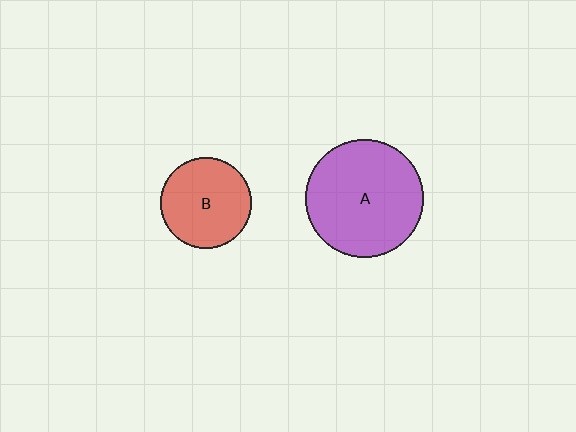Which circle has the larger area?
Circle A (purple).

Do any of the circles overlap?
No, none of the circles overlap.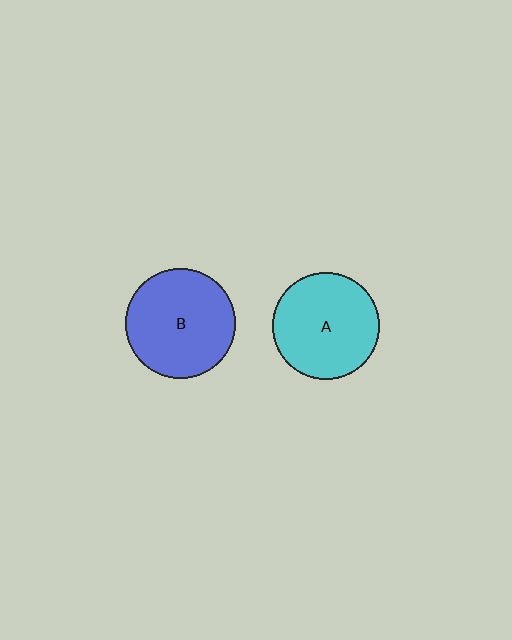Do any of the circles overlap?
No, none of the circles overlap.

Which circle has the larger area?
Circle B (blue).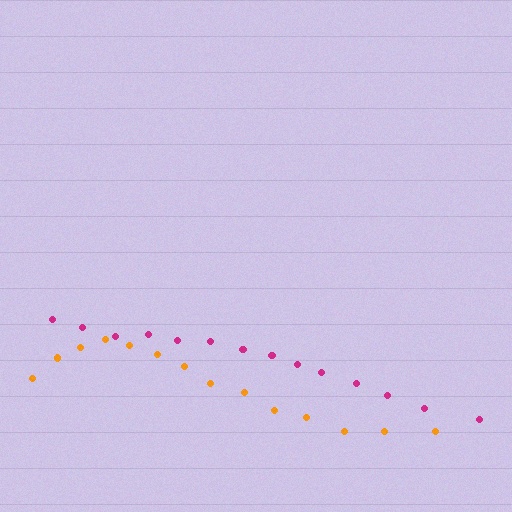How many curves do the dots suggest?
There are 2 distinct paths.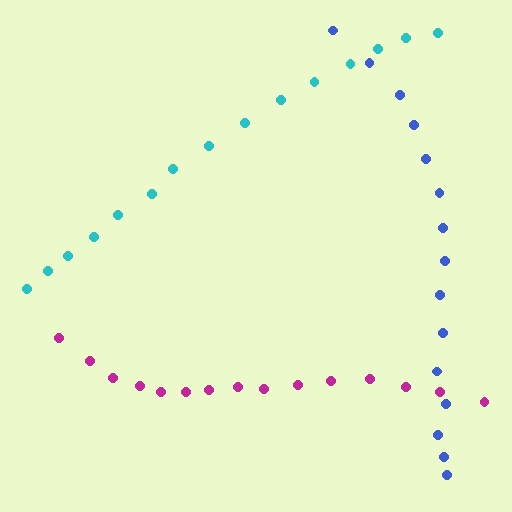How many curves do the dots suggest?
There are 3 distinct paths.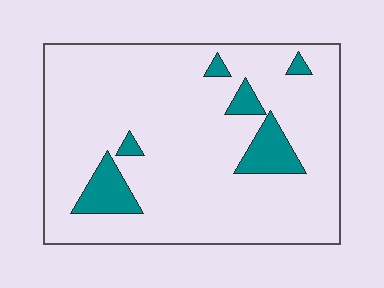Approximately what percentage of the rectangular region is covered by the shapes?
Approximately 10%.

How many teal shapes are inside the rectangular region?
6.